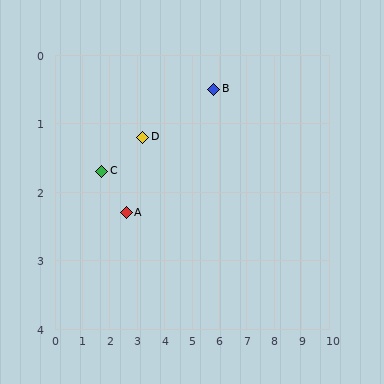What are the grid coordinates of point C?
Point C is at approximately (1.7, 1.7).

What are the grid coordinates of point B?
Point B is at approximately (5.8, 0.5).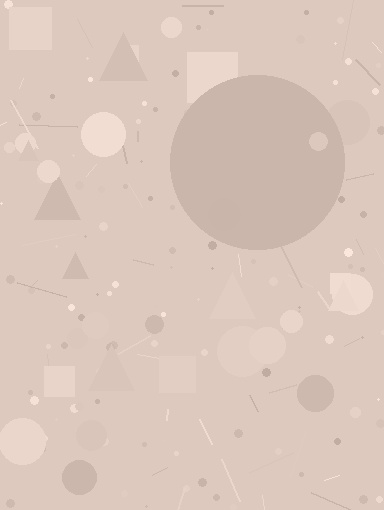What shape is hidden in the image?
A circle is hidden in the image.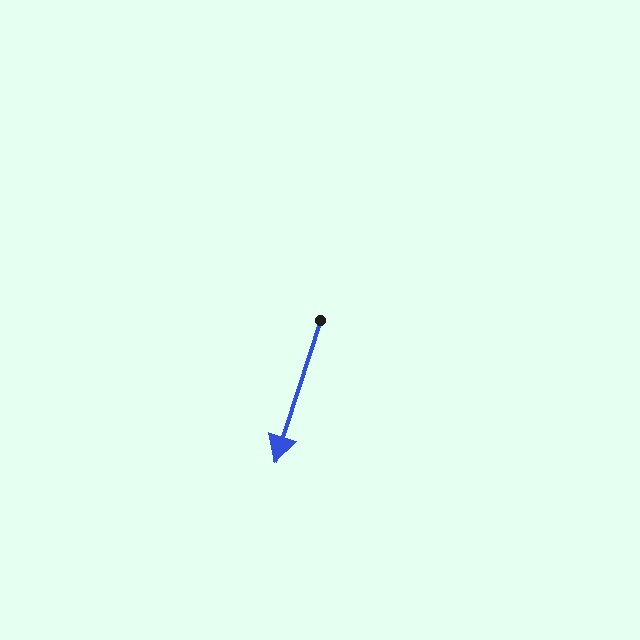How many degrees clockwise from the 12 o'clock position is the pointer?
Approximately 198 degrees.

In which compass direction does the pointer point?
South.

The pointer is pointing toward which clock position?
Roughly 7 o'clock.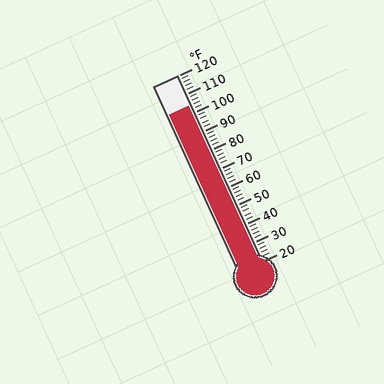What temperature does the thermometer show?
The thermometer shows approximately 104°F.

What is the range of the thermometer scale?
The thermometer scale ranges from 20°F to 120°F.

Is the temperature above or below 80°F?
The temperature is above 80°F.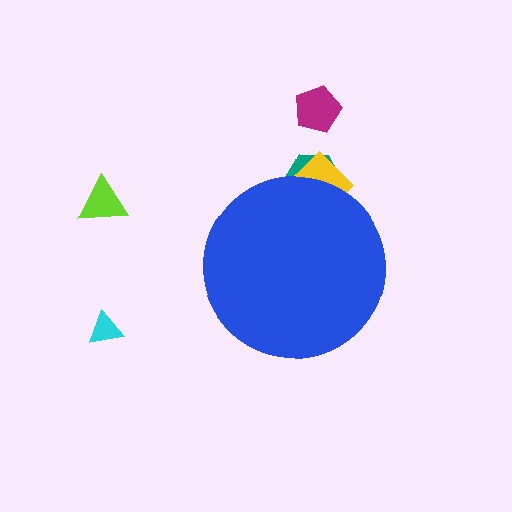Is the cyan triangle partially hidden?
No, the cyan triangle is fully visible.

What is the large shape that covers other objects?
A blue circle.